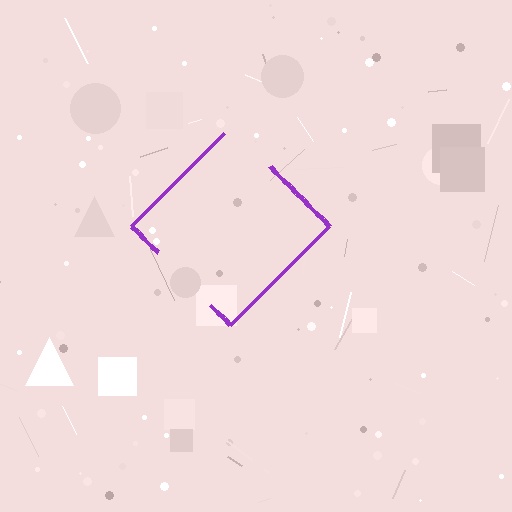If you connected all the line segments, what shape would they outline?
They would outline a diamond.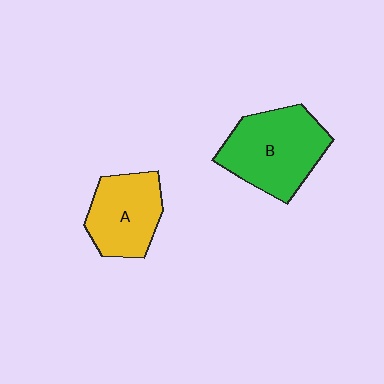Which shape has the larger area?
Shape B (green).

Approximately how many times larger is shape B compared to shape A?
Approximately 1.3 times.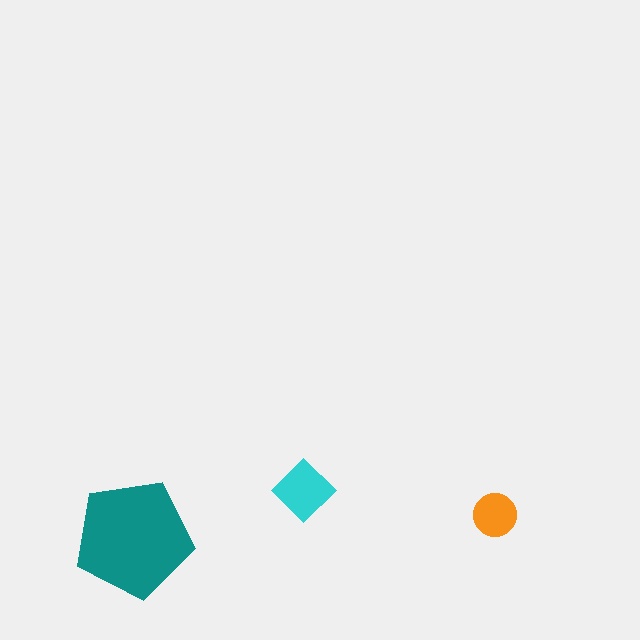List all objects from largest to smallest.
The teal pentagon, the cyan diamond, the orange circle.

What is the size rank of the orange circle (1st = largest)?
3rd.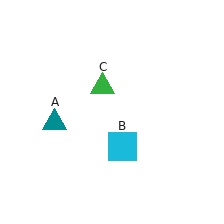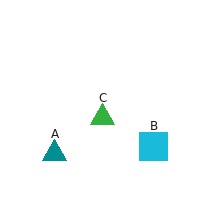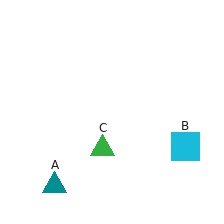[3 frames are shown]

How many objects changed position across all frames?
3 objects changed position: teal triangle (object A), cyan square (object B), green triangle (object C).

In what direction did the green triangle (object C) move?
The green triangle (object C) moved down.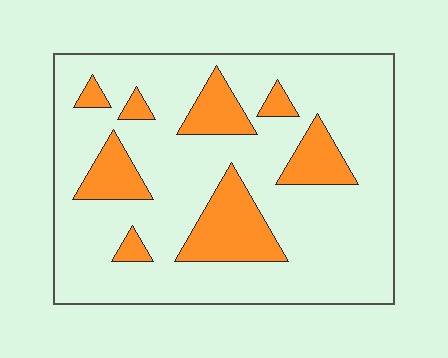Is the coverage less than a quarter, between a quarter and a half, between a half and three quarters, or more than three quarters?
Less than a quarter.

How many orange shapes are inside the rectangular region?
8.